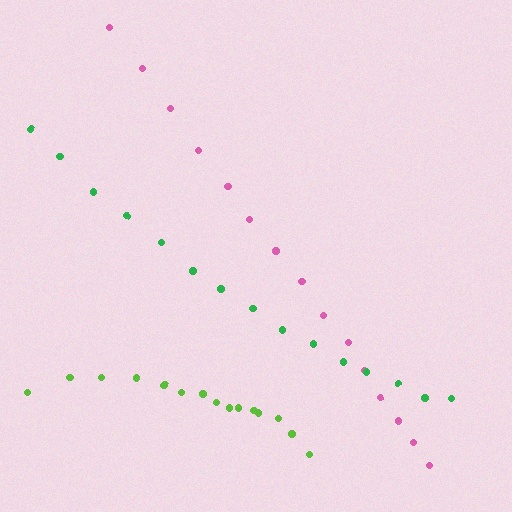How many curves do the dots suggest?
There are 3 distinct paths.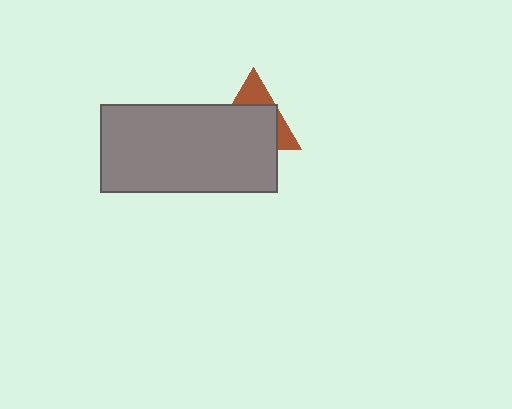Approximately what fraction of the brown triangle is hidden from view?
Roughly 68% of the brown triangle is hidden behind the gray rectangle.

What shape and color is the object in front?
The object in front is a gray rectangle.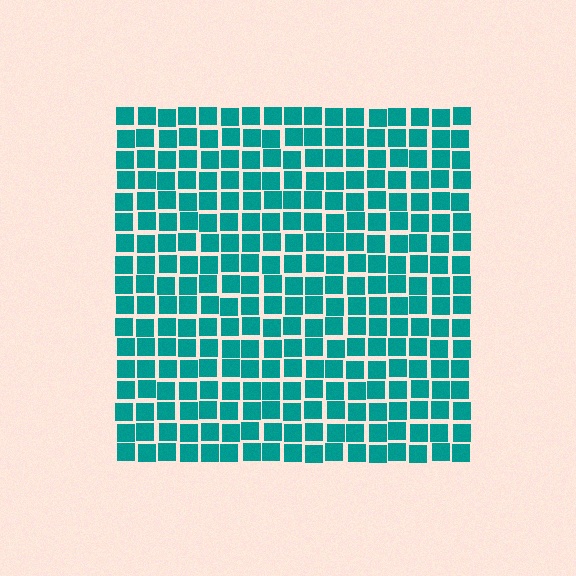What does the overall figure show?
The overall figure shows a square.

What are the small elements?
The small elements are squares.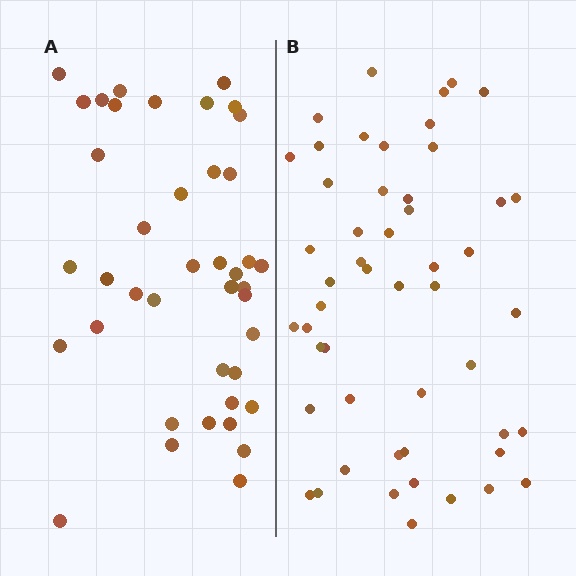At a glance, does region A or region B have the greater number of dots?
Region B (the right region) has more dots.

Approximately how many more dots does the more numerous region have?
Region B has roughly 10 or so more dots than region A.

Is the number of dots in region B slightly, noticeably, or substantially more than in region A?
Region B has only slightly more — the two regions are fairly close. The ratio is roughly 1.2 to 1.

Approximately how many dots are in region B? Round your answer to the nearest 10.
About 50 dots. (The exact count is 51, which rounds to 50.)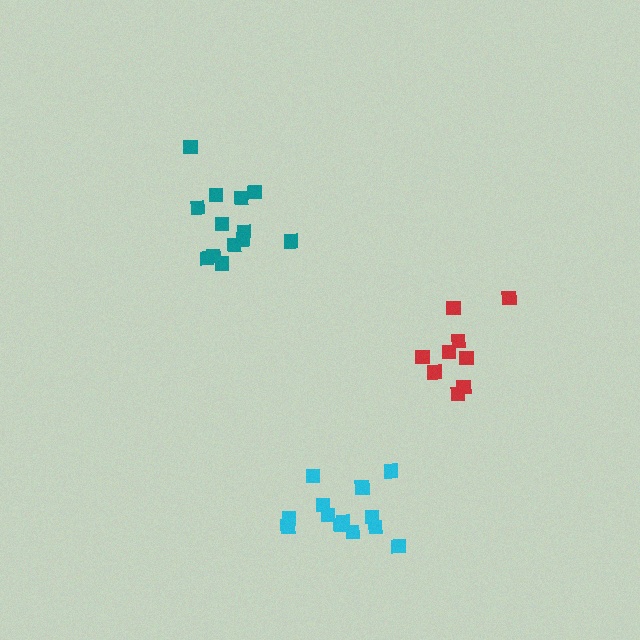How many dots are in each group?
Group 1: 13 dots, Group 2: 13 dots, Group 3: 9 dots (35 total).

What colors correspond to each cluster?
The clusters are colored: cyan, teal, red.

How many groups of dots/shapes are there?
There are 3 groups.